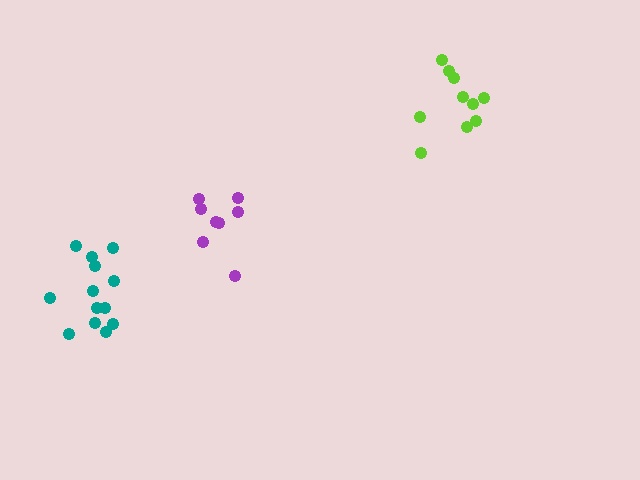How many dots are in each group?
Group 1: 13 dots, Group 2: 8 dots, Group 3: 10 dots (31 total).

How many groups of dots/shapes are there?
There are 3 groups.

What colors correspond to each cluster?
The clusters are colored: teal, purple, lime.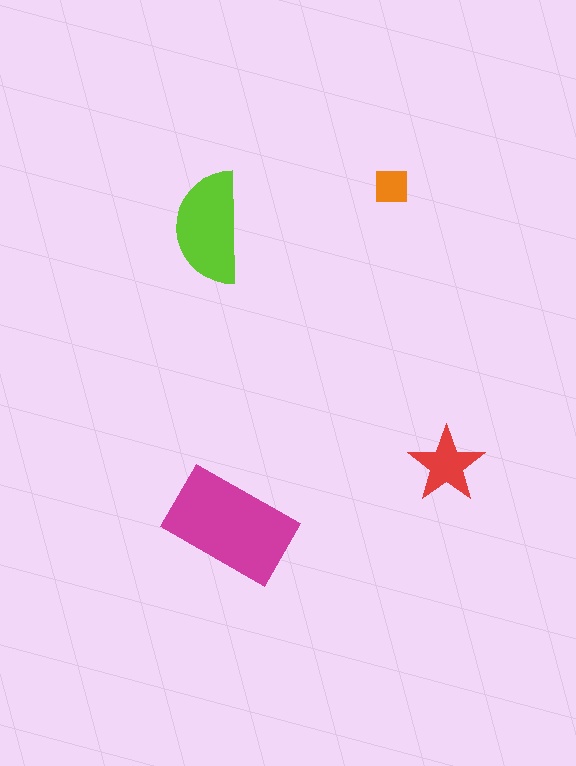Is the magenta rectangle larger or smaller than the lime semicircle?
Larger.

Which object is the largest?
The magenta rectangle.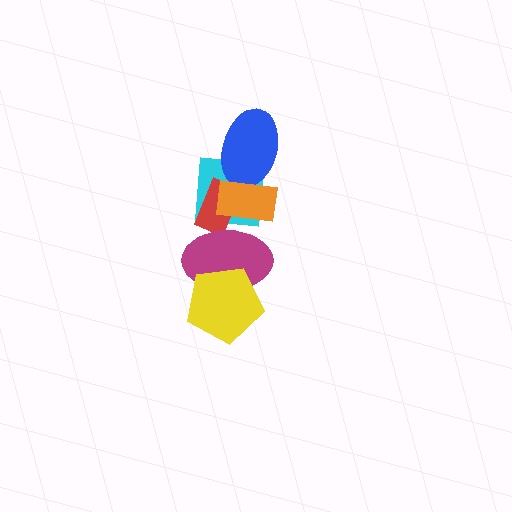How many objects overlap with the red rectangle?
3 objects overlap with the red rectangle.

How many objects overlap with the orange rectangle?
4 objects overlap with the orange rectangle.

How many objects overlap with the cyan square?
4 objects overlap with the cyan square.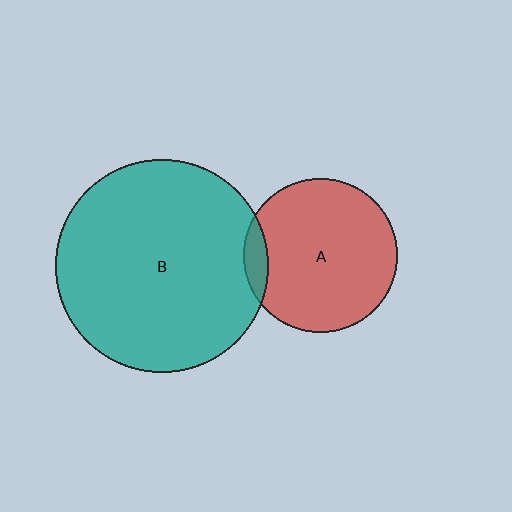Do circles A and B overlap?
Yes.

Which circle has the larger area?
Circle B (teal).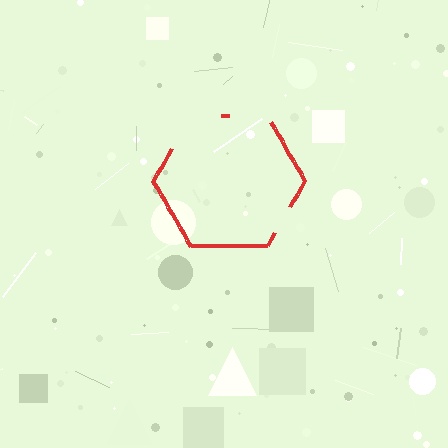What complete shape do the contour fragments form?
The contour fragments form a hexagon.